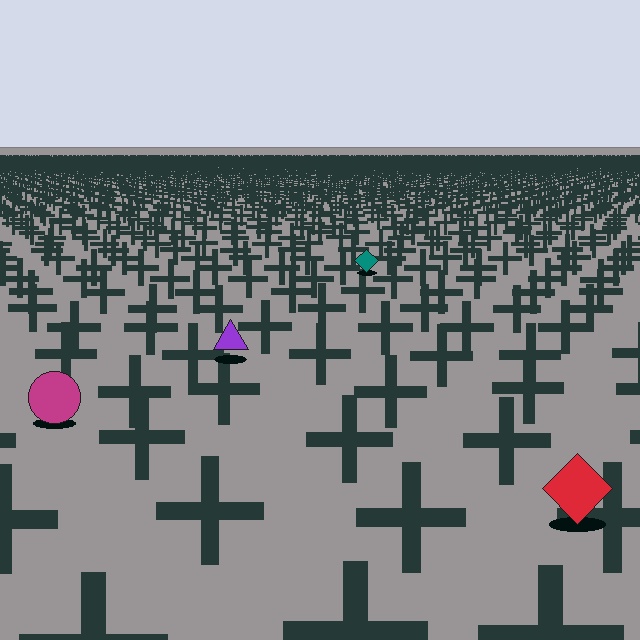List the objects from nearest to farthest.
From nearest to farthest: the red diamond, the magenta circle, the purple triangle, the teal diamond.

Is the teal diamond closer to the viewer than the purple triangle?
No. The purple triangle is closer — you can tell from the texture gradient: the ground texture is coarser near it.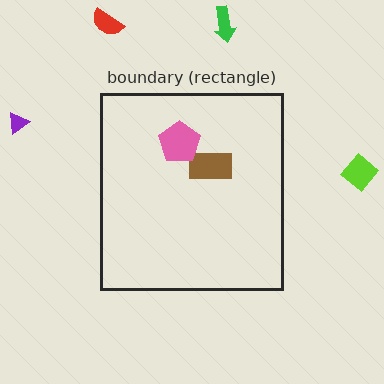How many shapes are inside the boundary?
2 inside, 4 outside.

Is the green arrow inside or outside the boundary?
Outside.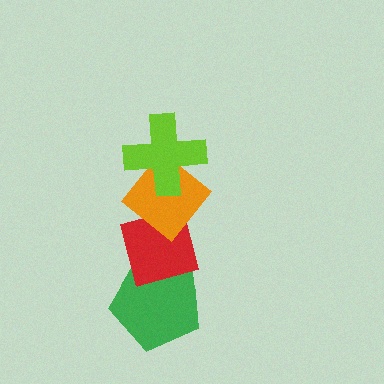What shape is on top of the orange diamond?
The lime cross is on top of the orange diamond.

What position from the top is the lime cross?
The lime cross is 1st from the top.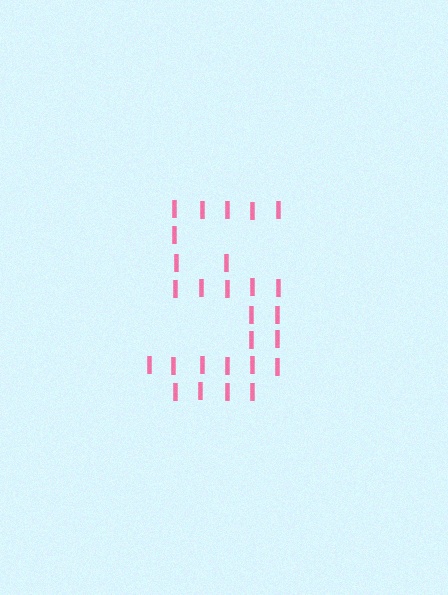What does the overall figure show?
The overall figure shows the digit 5.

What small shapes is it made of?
It is made of small letter I's.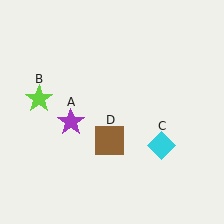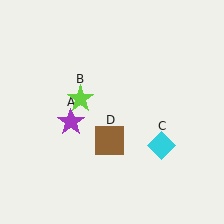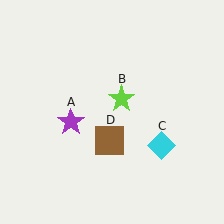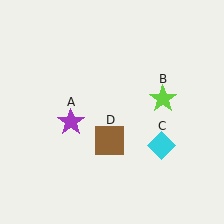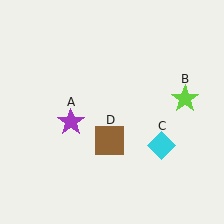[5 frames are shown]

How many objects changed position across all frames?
1 object changed position: lime star (object B).